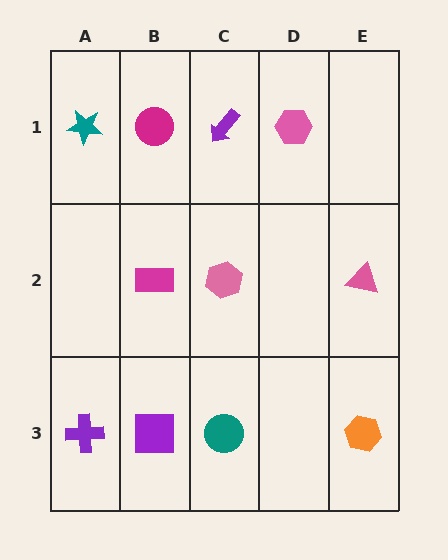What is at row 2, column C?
A pink hexagon.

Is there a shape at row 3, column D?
No, that cell is empty.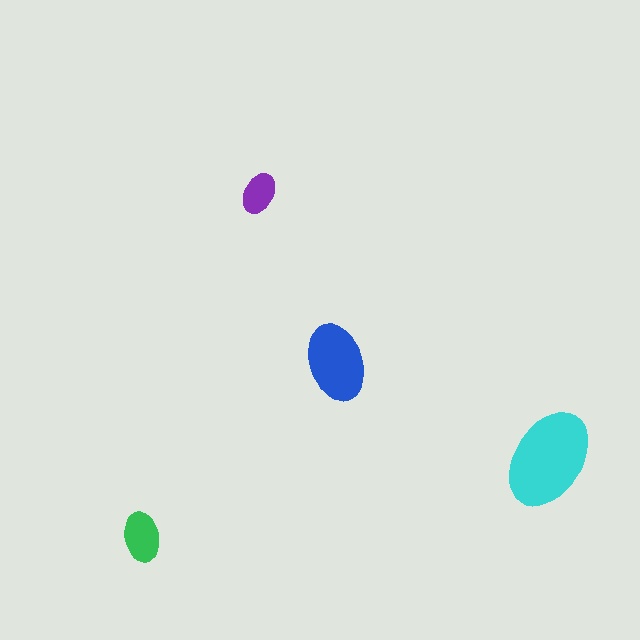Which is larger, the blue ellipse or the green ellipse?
The blue one.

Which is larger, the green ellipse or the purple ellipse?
The green one.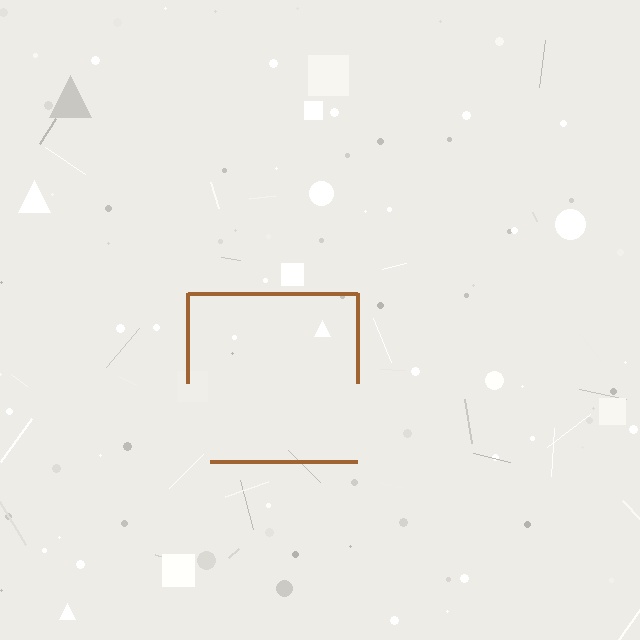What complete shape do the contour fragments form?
The contour fragments form a square.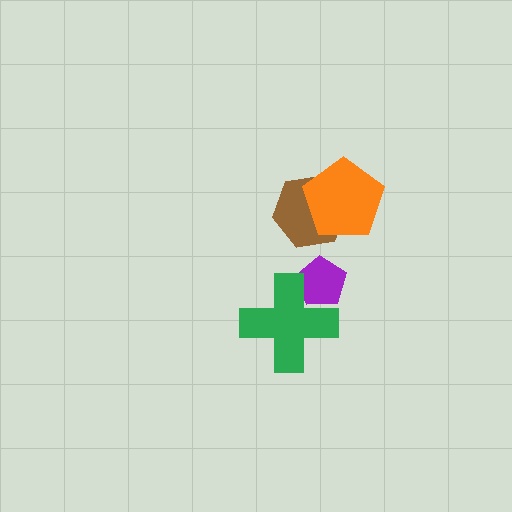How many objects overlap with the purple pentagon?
1 object overlaps with the purple pentagon.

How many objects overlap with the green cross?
1 object overlaps with the green cross.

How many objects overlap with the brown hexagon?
1 object overlaps with the brown hexagon.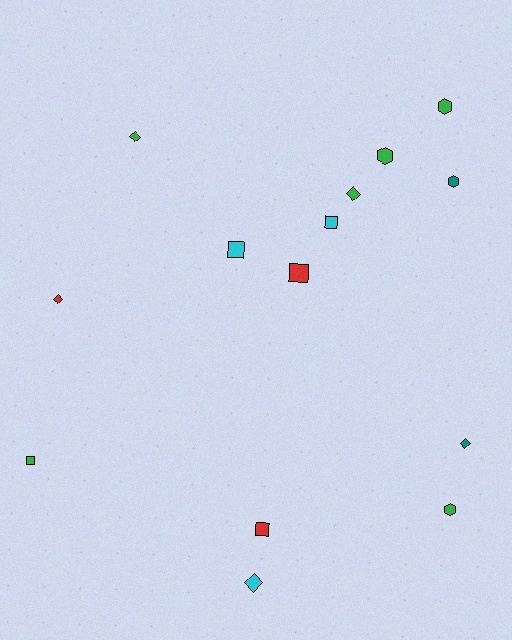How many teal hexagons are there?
There is 1 teal hexagon.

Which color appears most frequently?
Green, with 6 objects.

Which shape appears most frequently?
Square, with 5 objects.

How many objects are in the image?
There are 14 objects.